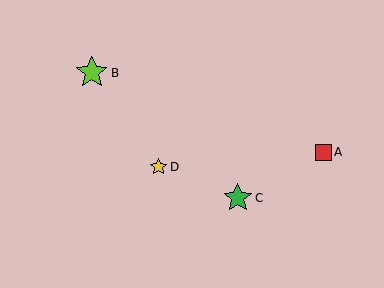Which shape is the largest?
The lime star (labeled B) is the largest.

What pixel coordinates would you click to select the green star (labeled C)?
Click at (238, 198) to select the green star C.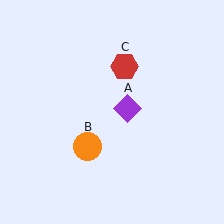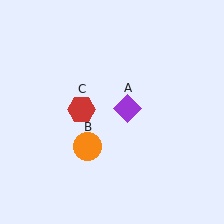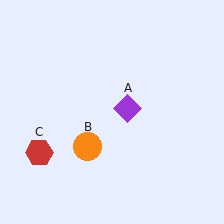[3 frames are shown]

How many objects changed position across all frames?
1 object changed position: red hexagon (object C).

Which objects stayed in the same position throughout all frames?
Purple diamond (object A) and orange circle (object B) remained stationary.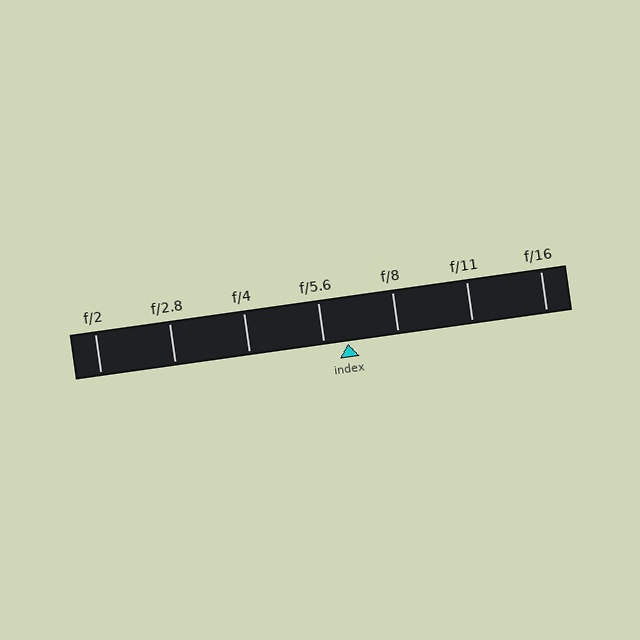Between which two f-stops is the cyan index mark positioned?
The index mark is between f/5.6 and f/8.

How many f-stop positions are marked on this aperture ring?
There are 7 f-stop positions marked.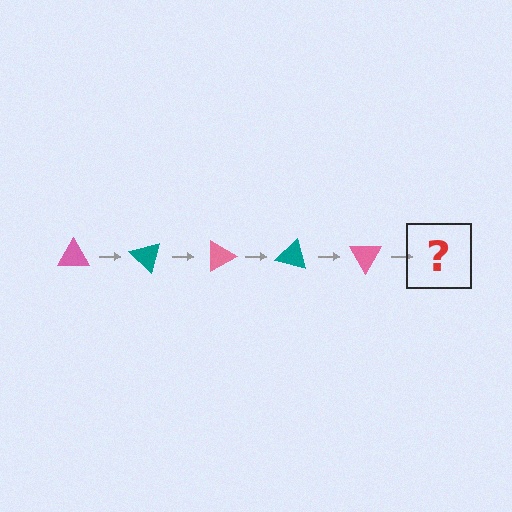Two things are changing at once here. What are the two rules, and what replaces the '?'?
The two rules are that it rotates 45 degrees each step and the color cycles through pink and teal. The '?' should be a teal triangle, rotated 225 degrees from the start.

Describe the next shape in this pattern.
It should be a teal triangle, rotated 225 degrees from the start.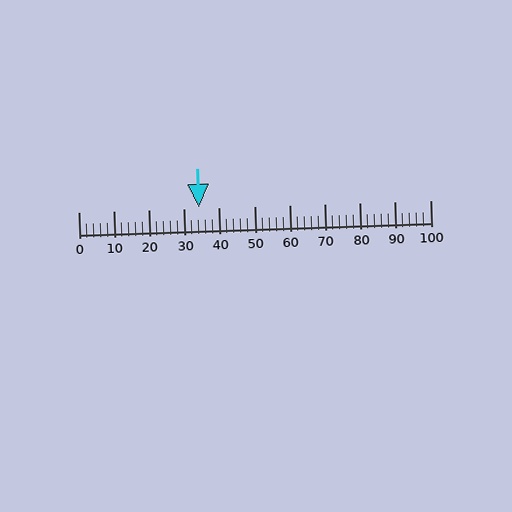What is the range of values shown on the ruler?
The ruler shows values from 0 to 100.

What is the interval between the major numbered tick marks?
The major tick marks are spaced 10 units apart.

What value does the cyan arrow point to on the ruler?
The cyan arrow points to approximately 34.